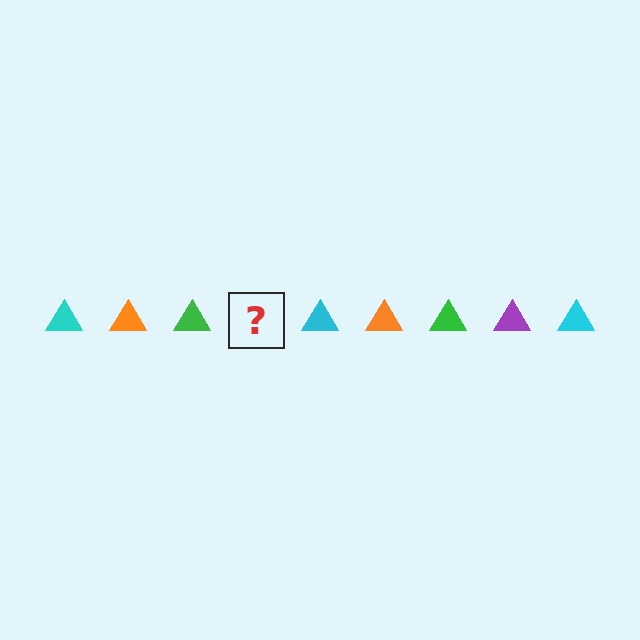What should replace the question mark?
The question mark should be replaced with a purple triangle.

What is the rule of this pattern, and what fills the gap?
The rule is that the pattern cycles through cyan, orange, green, purple triangles. The gap should be filled with a purple triangle.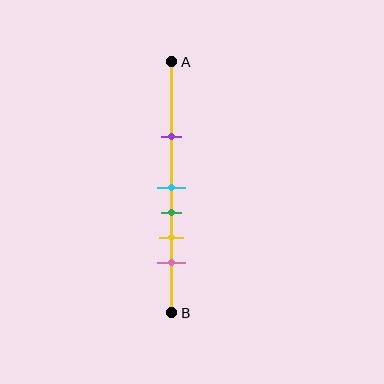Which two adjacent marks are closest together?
The cyan and green marks are the closest adjacent pair.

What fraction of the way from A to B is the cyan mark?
The cyan mark is approximately 50% (0.5) of the way from A to B.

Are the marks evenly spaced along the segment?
No, the marks are not evenly spaced.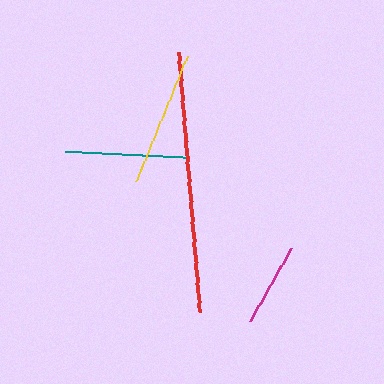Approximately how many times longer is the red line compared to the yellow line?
The red line is approximately 1.9 times the length of the yellow line.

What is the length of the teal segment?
The teal segment is approximately 123 pixels long.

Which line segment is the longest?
The red line is the longest at approximately 260 pixels.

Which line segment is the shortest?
The magenta line is the shortest at approximately 84 pixels.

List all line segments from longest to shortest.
From longest to shortest: red, yellow, teal, magenta.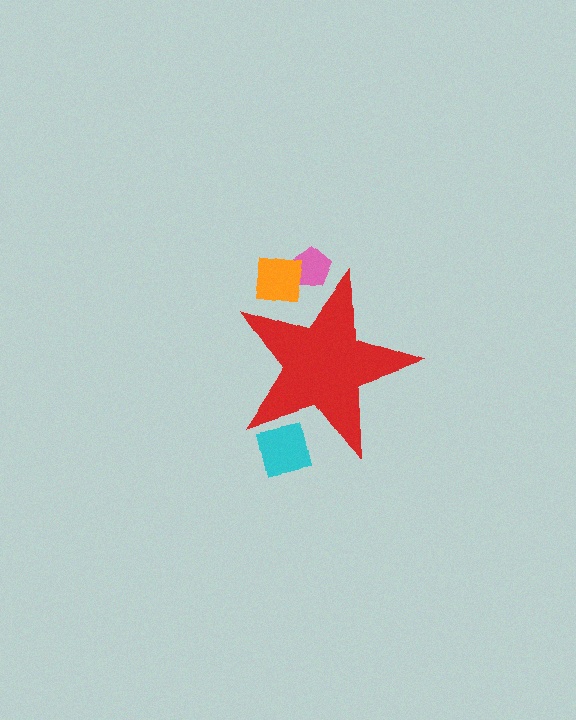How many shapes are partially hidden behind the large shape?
3 shapes are partially hidden.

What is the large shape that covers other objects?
A red star.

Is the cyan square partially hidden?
Yes, the cyan square is partially hidden behind the red star.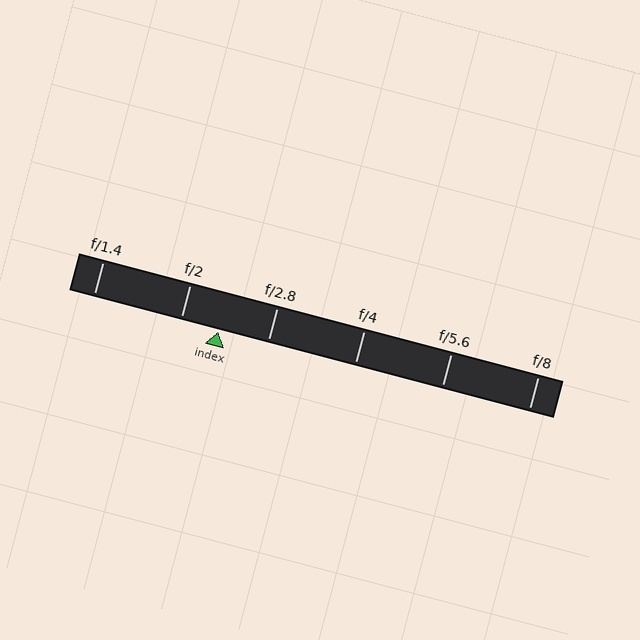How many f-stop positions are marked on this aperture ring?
There are 6 f-stop positions marked.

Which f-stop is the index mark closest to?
The index mark is closest to f/2.